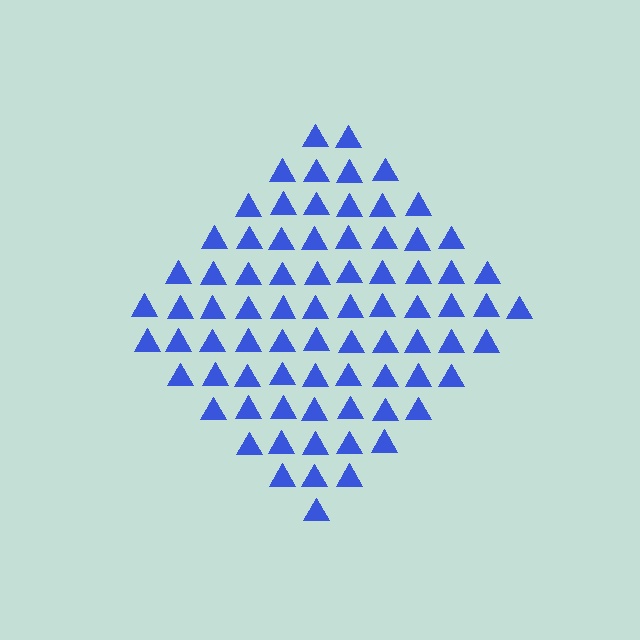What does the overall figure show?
The overall figure shows a diamond.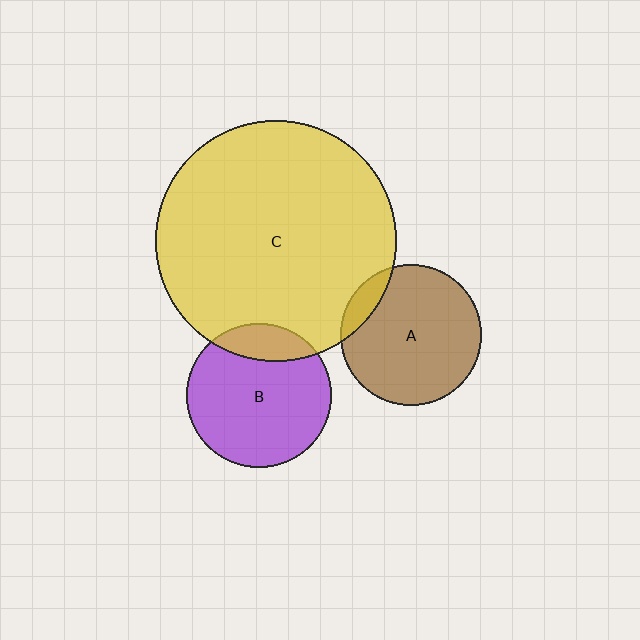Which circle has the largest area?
Circle C (yellow).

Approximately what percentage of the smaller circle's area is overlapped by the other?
Approximately 15%.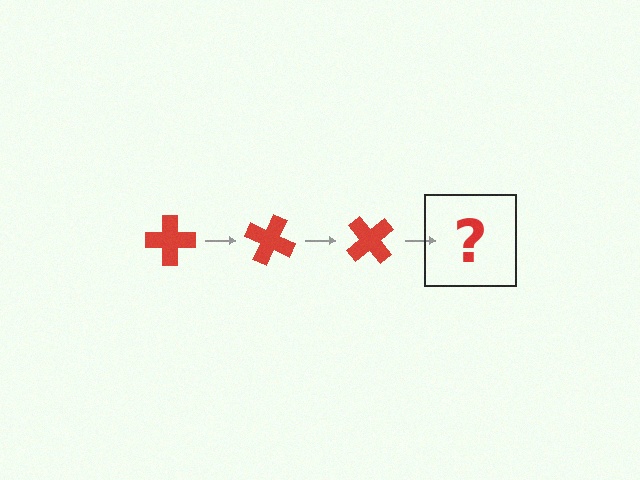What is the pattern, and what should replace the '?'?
The pattern is that the cross rotates 25 degrees each step. The '?' should be a red cross rotated 75 degrees.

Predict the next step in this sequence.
The next step is a red cross rotated 75 degrees.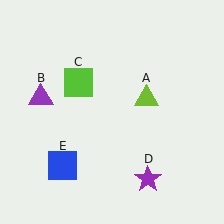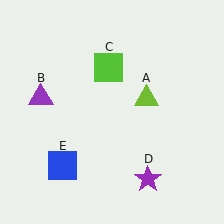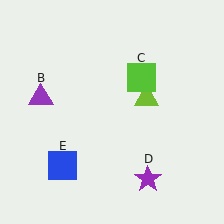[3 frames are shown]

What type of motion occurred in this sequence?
The lime square (object C) rotated clockwise around the center of the scene.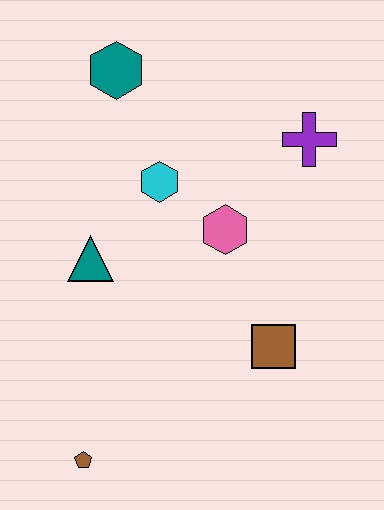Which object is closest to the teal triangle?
The cyan hexagon is closest to the teal triangle.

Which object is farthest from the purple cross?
The brown pentagon is farthest from the purple cross.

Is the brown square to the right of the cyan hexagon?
Yes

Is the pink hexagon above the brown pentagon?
Yes